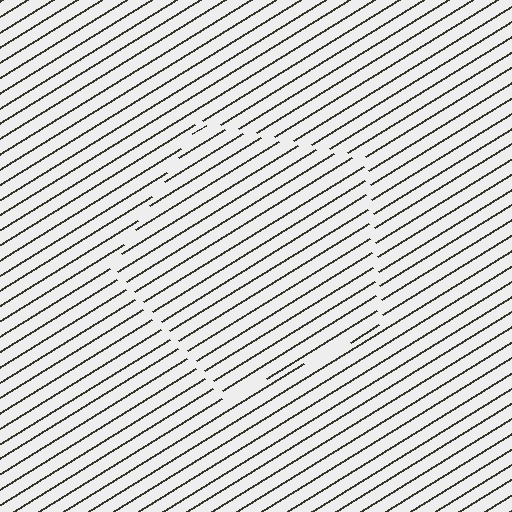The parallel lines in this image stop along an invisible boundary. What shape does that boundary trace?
An illusory pentagon. The interior of the shape contains the same grating, shifted by half a period — the contour is defined by the phase discontinuity where line-ends from the inner and outer gratings abut.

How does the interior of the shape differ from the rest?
The interior of the shape contains the same grating, shifted by half a period — the contour is defined by the phase discontinuity where line-ends from the inner and outer gratings abut.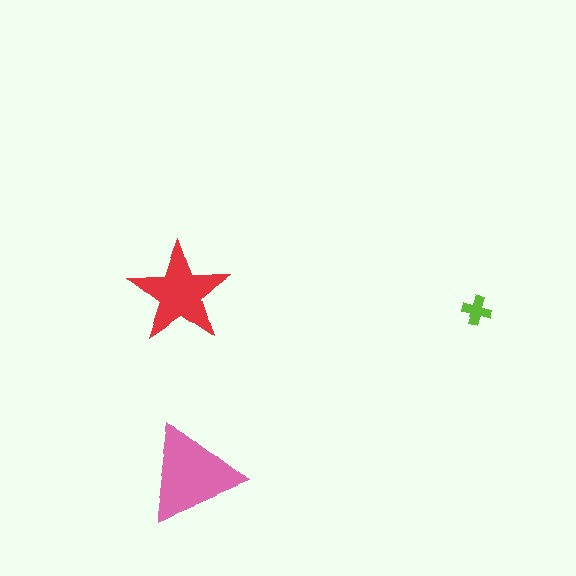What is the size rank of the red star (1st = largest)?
2nd.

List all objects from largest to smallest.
The pink triangle, the red star, the lime cross.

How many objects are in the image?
There are 3 objects in the image.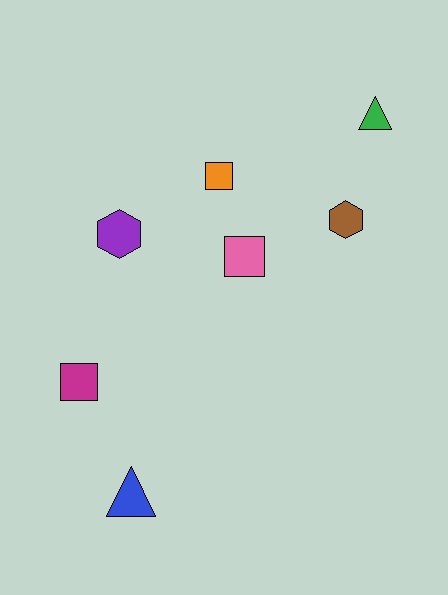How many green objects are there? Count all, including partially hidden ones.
There is 1 green object.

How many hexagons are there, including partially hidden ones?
There are 2 hexagons.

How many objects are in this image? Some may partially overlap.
There are 7 objects.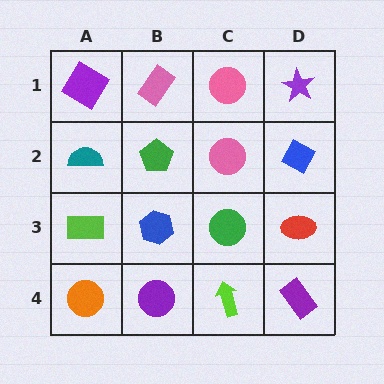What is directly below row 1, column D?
A blue diamond.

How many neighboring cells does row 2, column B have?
4.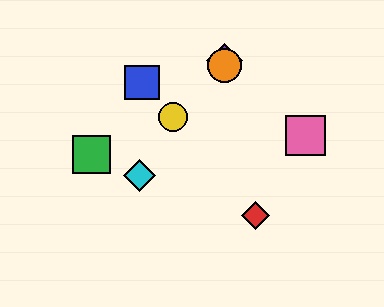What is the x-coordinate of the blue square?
The blue square is at x≈142.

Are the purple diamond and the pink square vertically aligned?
No, the purple diamond is at x≈224 and the pink square is at x≈305.